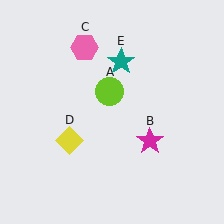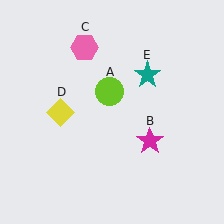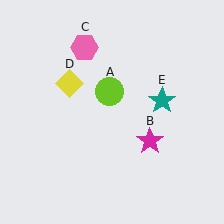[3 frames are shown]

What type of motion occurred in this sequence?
The yellow diamond (object D), teal star (object E) rotated clockwise around the center of the scene.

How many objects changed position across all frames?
2 objects changed position: yellow diamond (object D), teal star (object E).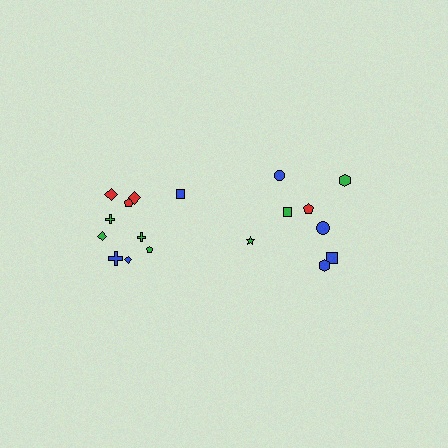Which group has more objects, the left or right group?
The left group.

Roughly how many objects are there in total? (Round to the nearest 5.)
Roughly 20 objects in total.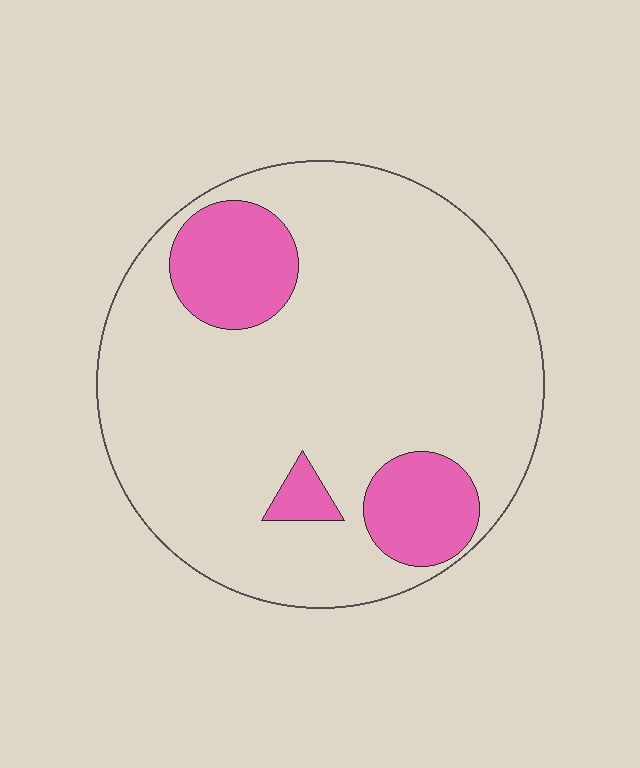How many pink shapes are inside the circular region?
3.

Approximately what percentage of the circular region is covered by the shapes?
Approximately 15%.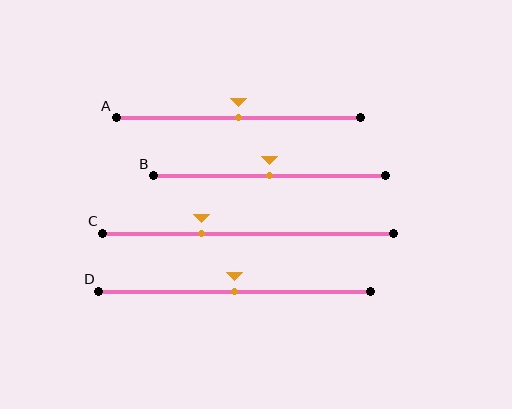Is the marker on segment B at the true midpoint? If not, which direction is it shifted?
Yes, the marker on segment B is at the true midpoint.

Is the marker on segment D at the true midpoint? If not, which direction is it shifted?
Yes, the marker on segment D is at the true midpoint.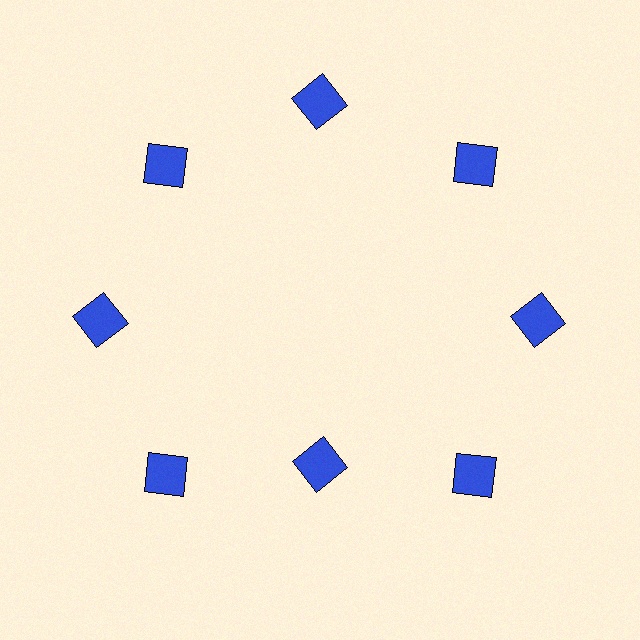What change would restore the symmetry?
The symmetry would be restored by moving it outward, back onto the ring so that all 8 squares sit at equal angles and equal distance from the center.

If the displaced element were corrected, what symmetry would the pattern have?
It would have 8-fold rotational symmetry — the pattern would map onto itself every 45 degrees.